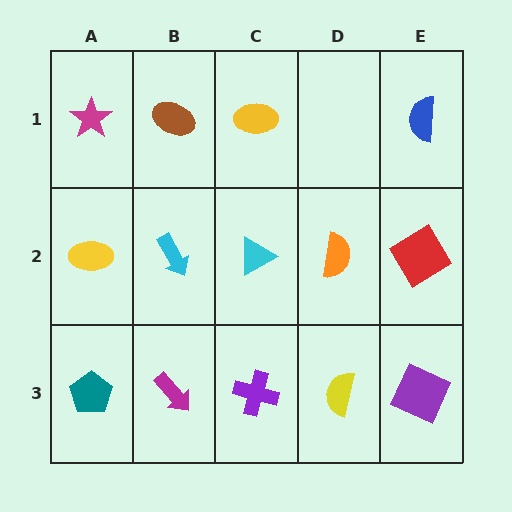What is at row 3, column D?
A yellow semicircle.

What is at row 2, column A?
A yellow ellipse.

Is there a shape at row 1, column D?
No, that cell is empty.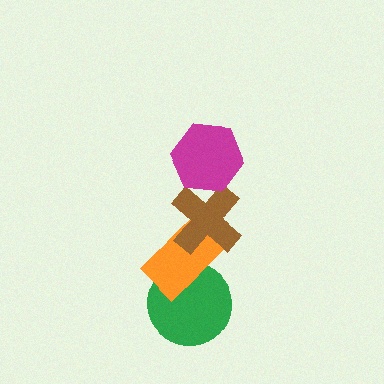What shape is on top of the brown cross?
The magenta hexagon is on top of the brown cross.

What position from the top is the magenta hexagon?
The magenta hexagon is 1st from the top.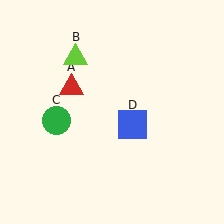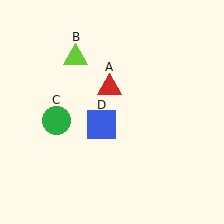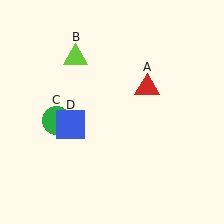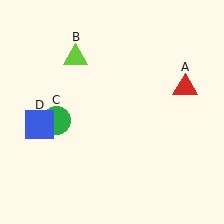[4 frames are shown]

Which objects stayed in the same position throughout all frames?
Lime triangle (object B) and green circle (object C) remained stationary.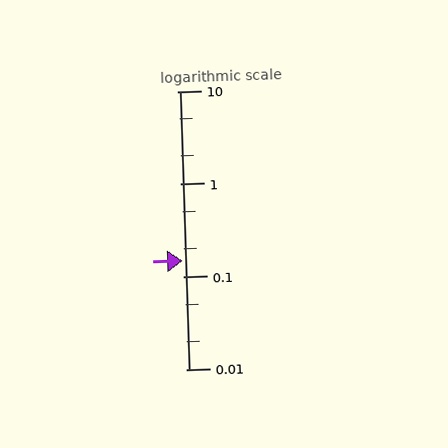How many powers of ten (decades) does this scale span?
The scale spans 3 decades, from 0.01 to 10.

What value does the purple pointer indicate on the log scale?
The pointer indicates approximately 0.15.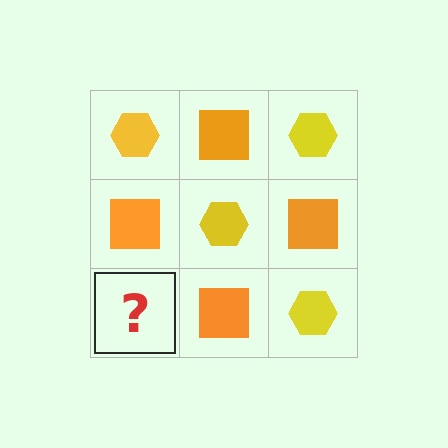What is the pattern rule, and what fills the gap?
The rule is that it alternates yellow hexagon and orange square in a checkerboard pattern. The gap should be filled with a yellow hexagon.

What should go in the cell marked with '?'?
The missing cell should contain a yellow hexagon.